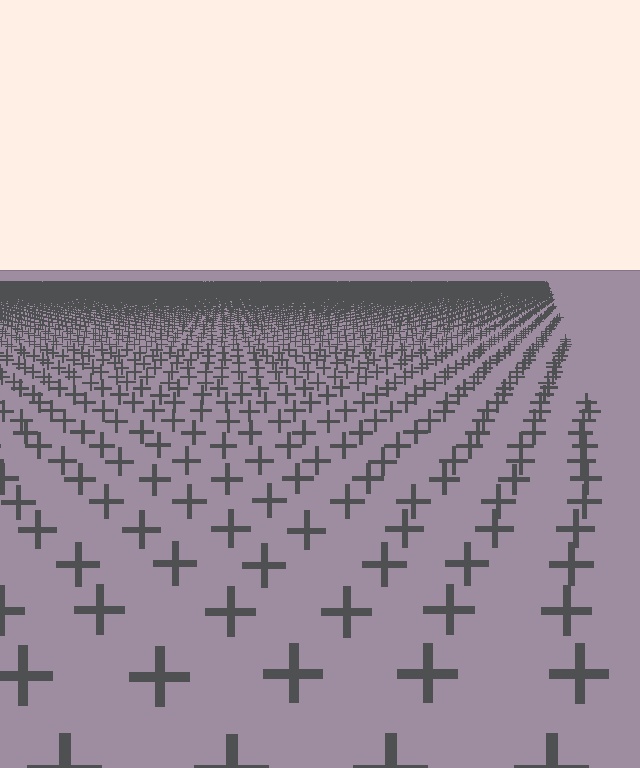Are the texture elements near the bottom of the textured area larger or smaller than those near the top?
Larger. Near the bottom, elements are closer to the viewer and appear at a bigger on-screen size.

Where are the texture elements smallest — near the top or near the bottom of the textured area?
Near the top.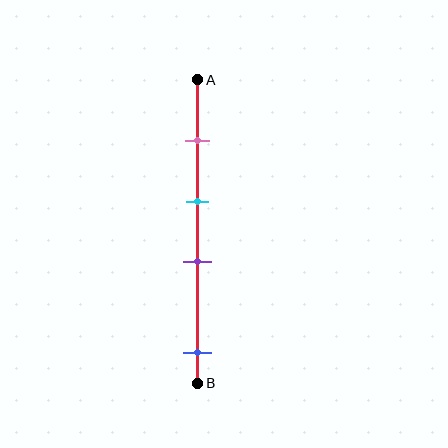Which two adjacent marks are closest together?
The cyan and purple marks are the closest adjacent pair.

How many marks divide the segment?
There are 4 marks dividing the segment.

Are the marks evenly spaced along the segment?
No, the marks are not evenly spaced.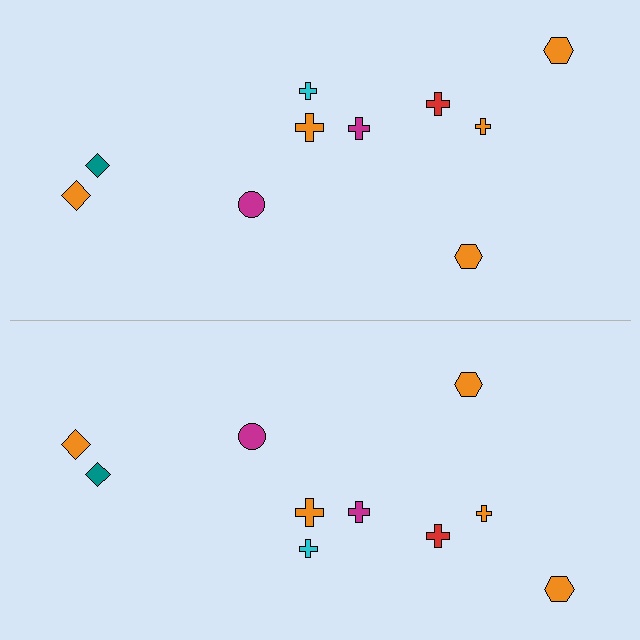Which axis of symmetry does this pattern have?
The pattern has a horizontal axis of symmetry running through the center of the image.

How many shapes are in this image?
There are 20 shapes in this image.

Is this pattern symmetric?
Yes, this pattern has bilateral (reflection) symmetry.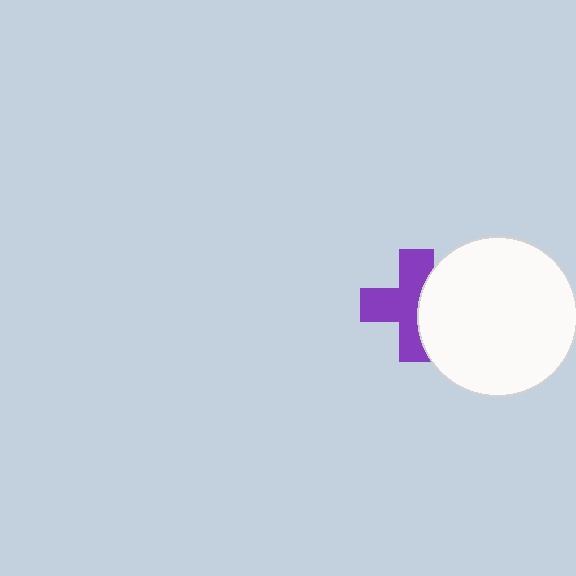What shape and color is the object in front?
The object in front is a white circle.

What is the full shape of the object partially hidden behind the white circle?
The partially hidden object is a purple cross.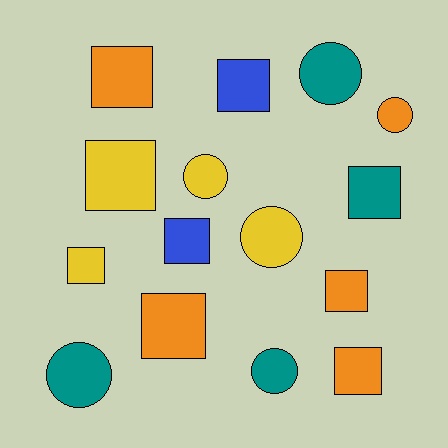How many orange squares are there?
There are 4 orange squares.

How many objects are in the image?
There are 15 objects.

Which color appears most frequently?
Orange, with 5 objects.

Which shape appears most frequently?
Square, with 9 objects.